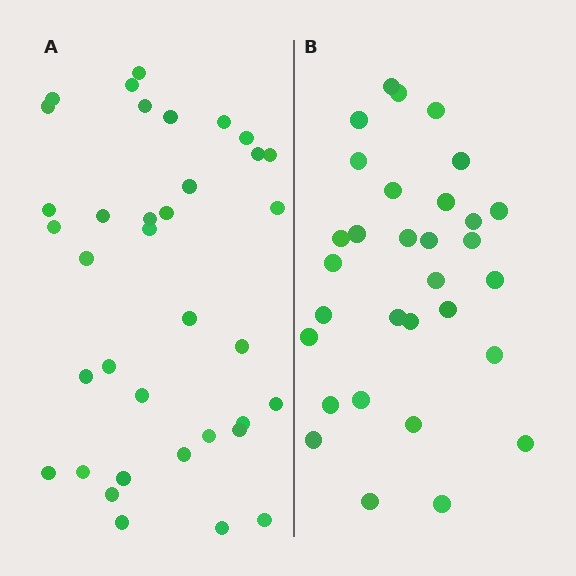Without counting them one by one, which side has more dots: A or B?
Region A (the left region) has more dots.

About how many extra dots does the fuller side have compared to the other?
Region A has about 5 more dots than region B.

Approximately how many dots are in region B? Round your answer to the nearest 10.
About 30 dots. (The exact count is 31, which rounds to 30.)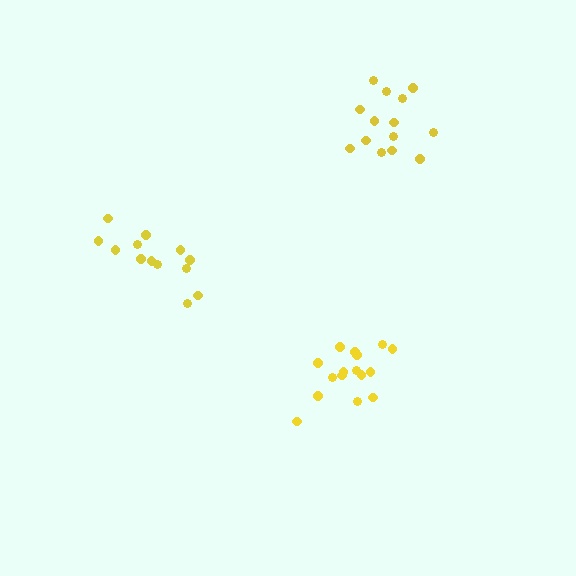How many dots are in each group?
Group 1: 16 dots, Group 2: 14 dots, Group 3: 13 dots (43 total).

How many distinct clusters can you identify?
There are 3 distinct clusters.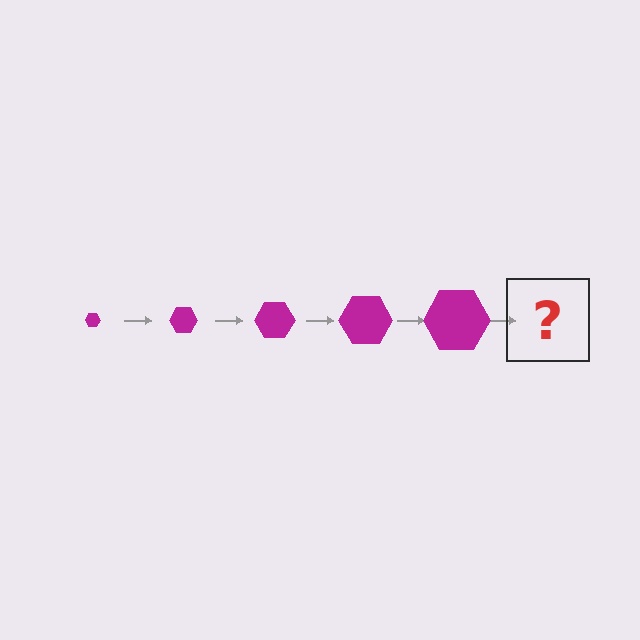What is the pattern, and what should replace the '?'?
The pattern is that the hexagon gets progressively larger each step. The '?' should be a magenta hexagon, larger than the previous one.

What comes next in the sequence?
The next element should be a magenta hexagon, larger than the previous one.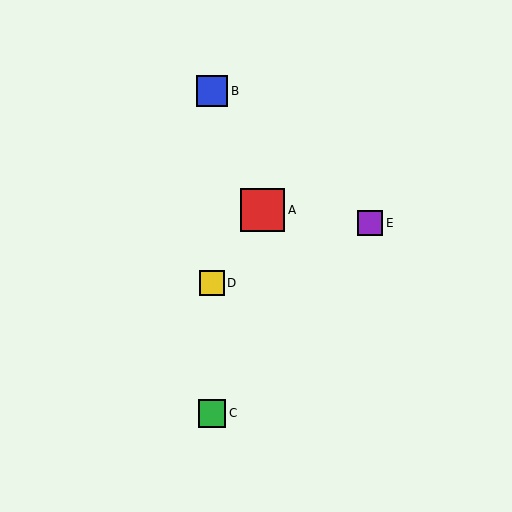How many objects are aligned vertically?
3 objects (B, C, D) are aligned vertically.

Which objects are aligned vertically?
Objects B, C, D are aligned vertically.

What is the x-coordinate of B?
Object B is at x≈212.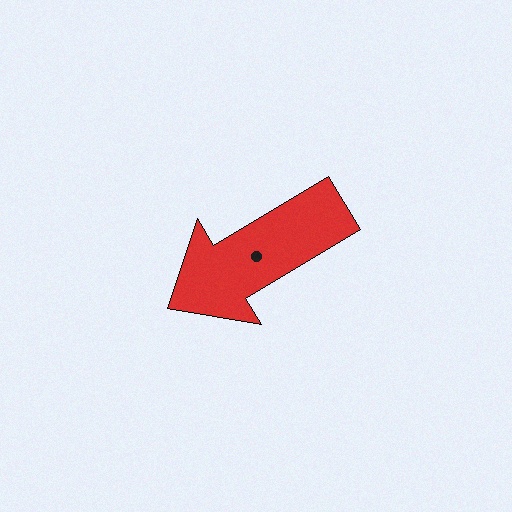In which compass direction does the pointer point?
Southwest.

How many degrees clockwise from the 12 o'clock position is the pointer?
Approximately 239 degrees.